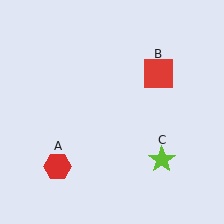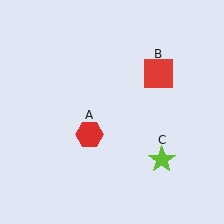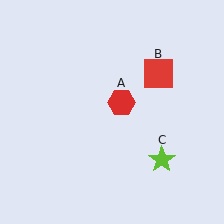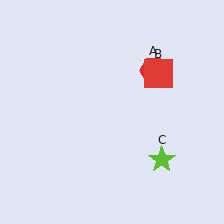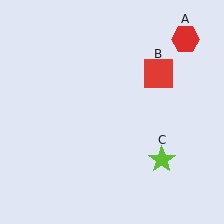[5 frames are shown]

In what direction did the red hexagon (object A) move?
The red hexagon (object A) moved up and to the right.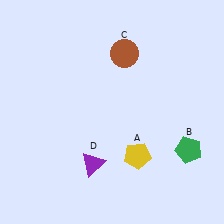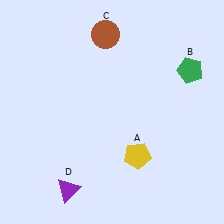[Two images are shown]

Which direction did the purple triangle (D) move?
The purple triangle (D) moved down.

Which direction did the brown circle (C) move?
The brown circle (C) moved up.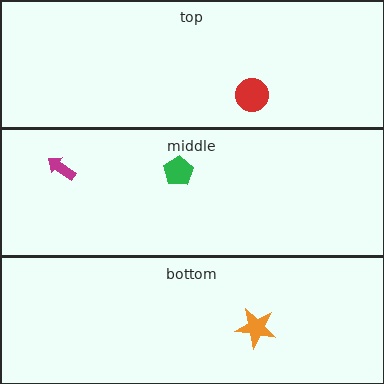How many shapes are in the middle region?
2.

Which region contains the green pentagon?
The middle region.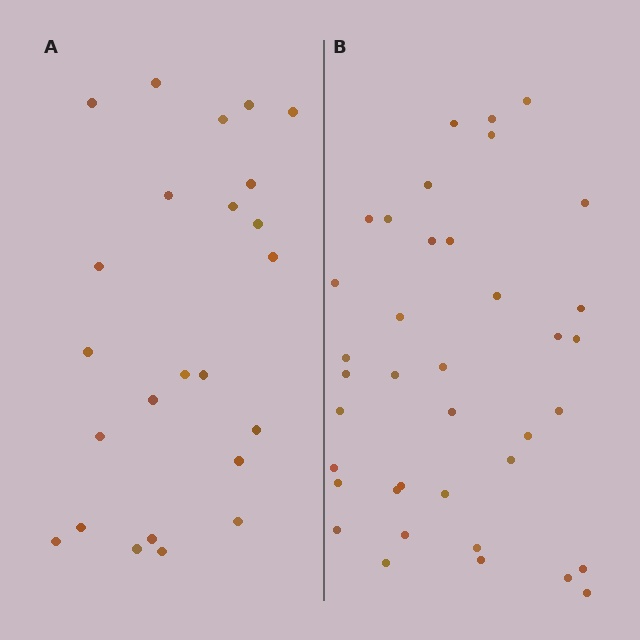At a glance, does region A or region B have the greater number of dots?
Region B (the right region) has more dots.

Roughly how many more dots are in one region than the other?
Region B has approximately 15 more dots than region A.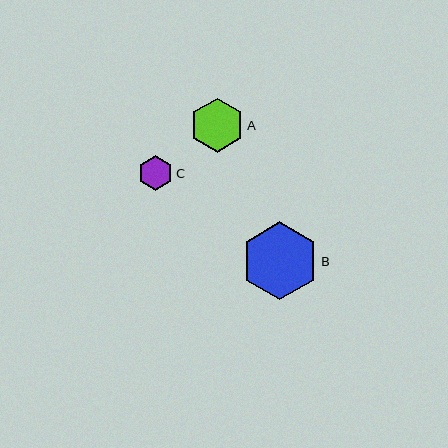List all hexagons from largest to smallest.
From largest to smallest: B, A, C.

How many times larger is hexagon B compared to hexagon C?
Hexagon B is approximately 2.2 times the size of hexagon C.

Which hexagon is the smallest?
Hexagon C is the smallest with a size of approximately 35 pixels.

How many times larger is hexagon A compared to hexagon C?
Hexagon A is approximately 1.5 times the size of hexagon C.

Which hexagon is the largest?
Hexagon B is the largest with a size of approximately 78 pixels.